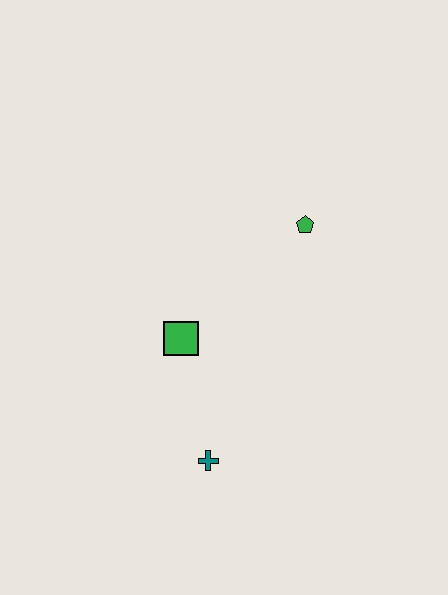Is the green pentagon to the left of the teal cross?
No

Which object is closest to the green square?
The teal cross is closest to the green square.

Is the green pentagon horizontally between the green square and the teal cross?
No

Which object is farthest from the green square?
The green pentagon is farthest from the green square.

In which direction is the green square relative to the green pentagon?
The green square is to the left of the green pentagon.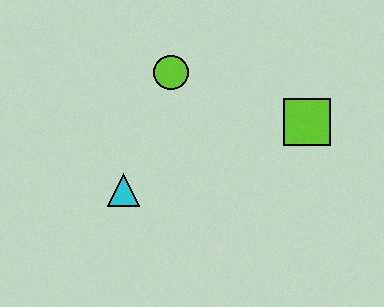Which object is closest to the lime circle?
The cyan triangle is closest to the lime circle.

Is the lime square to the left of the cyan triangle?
No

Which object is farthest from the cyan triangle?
The lime square is farthest from the cyan triangle.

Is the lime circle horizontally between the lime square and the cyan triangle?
Yes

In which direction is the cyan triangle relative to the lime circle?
The cyan triangle is below the lime circle.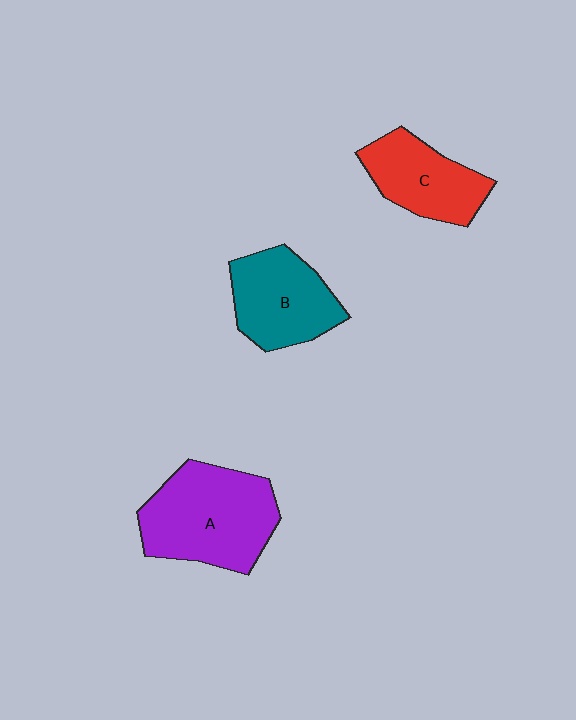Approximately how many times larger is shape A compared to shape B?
Approximately 1.4 times.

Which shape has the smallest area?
Shape C (red).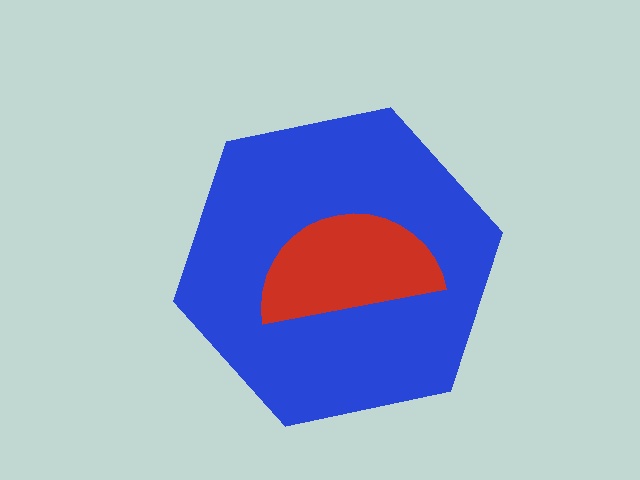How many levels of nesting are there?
2.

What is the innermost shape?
The red semicircle.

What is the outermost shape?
The blue hexagon.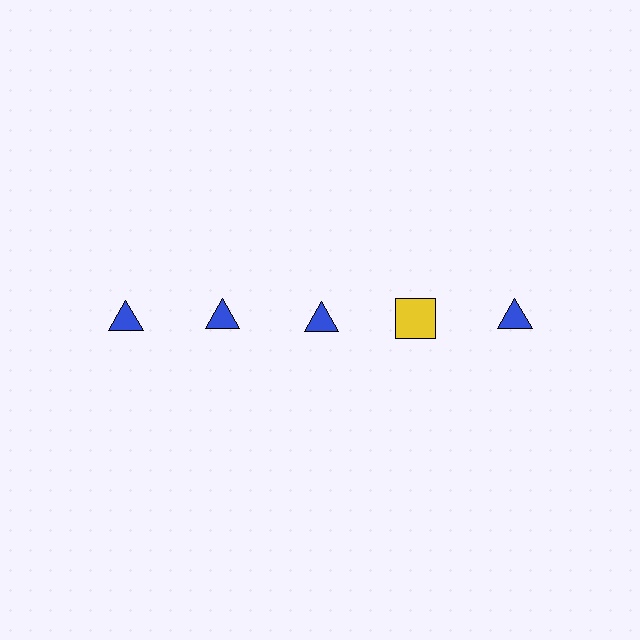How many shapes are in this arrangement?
There are 5 shapes arranged in a grid pattern.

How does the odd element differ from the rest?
It differs in both color (yellow instead of blue) and shape (square instead of triangle).